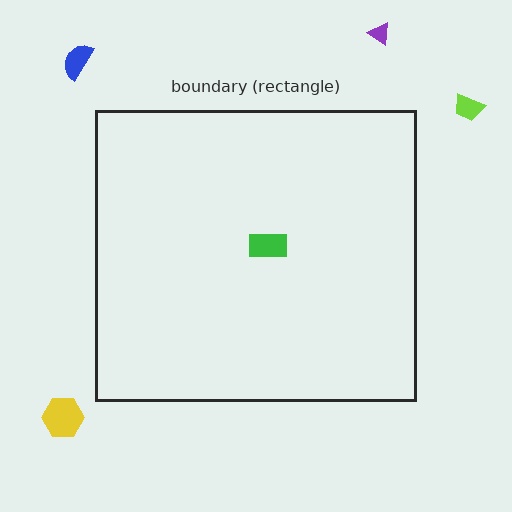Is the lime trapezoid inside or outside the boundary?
Outside.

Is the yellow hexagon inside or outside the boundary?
Outside.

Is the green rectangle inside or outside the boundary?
Inside.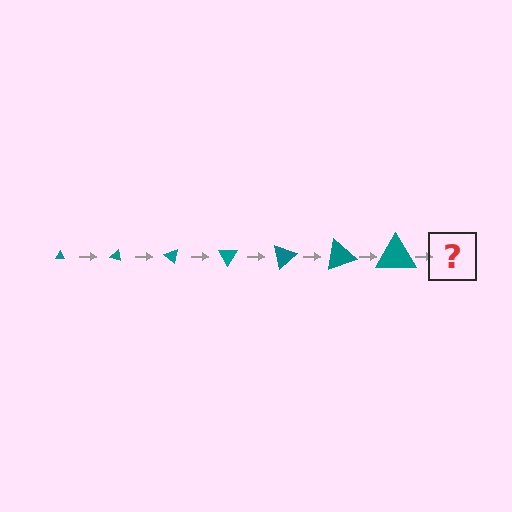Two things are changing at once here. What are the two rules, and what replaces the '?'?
The two rules are that the triangle grows larger each step and it rotates 20 degrees each step. The '?' should be a triangle, larger than the previous one and rotated 140 degrees from the start.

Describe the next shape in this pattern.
It should be a triangle, larger than the previous one and rotated 140 degrees from the start.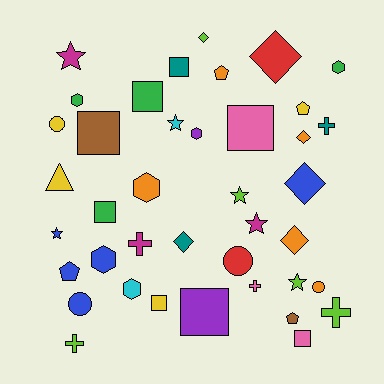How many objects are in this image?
There are 40 objects.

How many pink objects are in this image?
There are 3 pink objects.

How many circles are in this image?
There are 4 circles.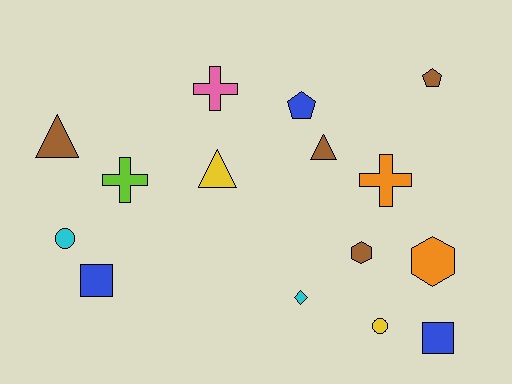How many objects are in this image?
There are 15 objects.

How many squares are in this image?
There are 2 squares.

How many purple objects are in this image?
There are no purple objects.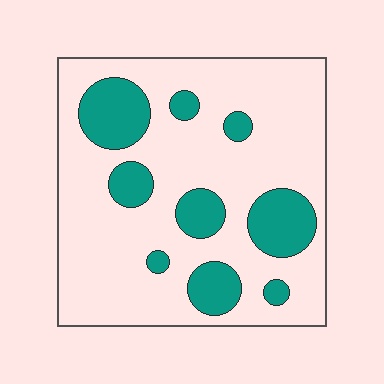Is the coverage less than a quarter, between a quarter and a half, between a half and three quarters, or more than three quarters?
Less than a quarter.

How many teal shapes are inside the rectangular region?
9.